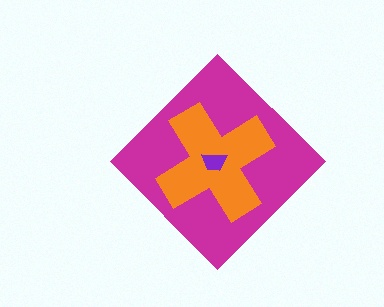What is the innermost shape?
The purple trapezoid.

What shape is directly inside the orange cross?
The purple trapezoid.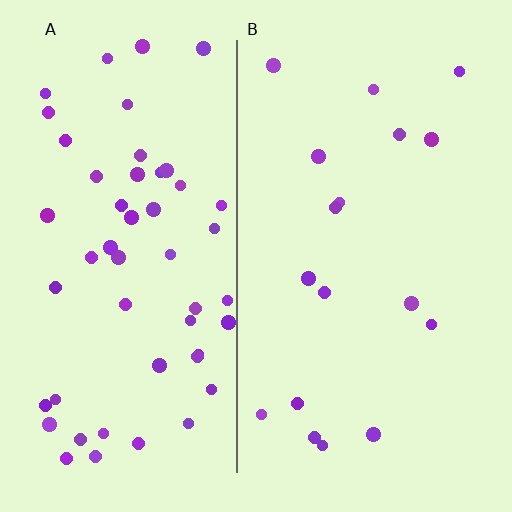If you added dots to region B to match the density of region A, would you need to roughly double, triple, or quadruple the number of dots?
Approximately triple.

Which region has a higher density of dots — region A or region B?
A (the left).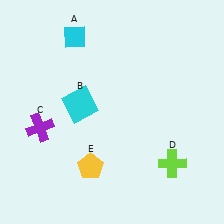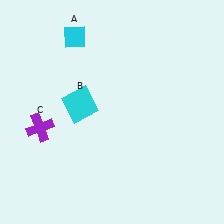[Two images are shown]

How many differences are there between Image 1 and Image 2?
There are 2 differences between the two images.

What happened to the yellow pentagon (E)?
The yellow pentagon (E) was removed in Image 2. It was in the bottom-left area of Image 1.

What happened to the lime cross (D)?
The lime cross (D) was removed in Image 2. It was in the bottom-right area of Image 1.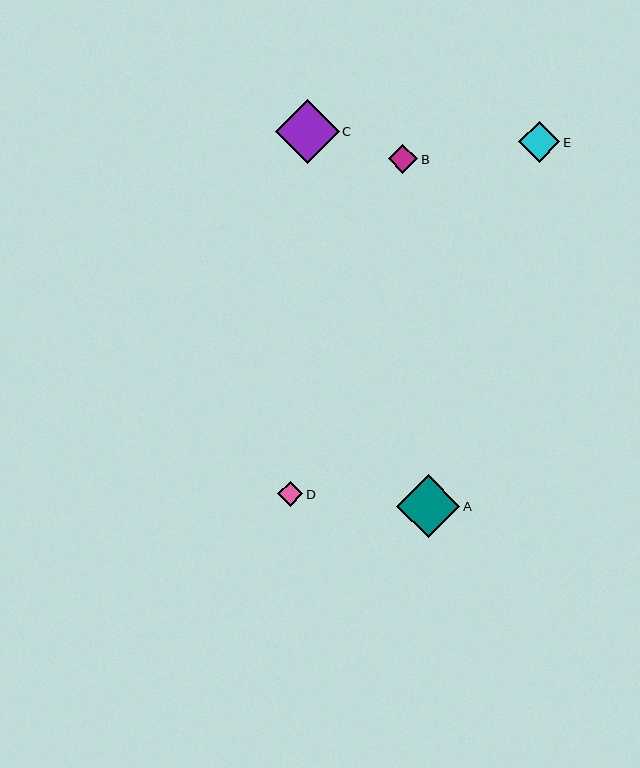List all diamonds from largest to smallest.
From largest to smallest: C, A, E, B, D.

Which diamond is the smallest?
Diamond D is the smallest with a size of approximately 25 pixels.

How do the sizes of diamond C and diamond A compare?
Diamond C and diamond A are approximately the same size.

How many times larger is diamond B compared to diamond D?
Diamond B is approximately 1.2 times the size of diamond D.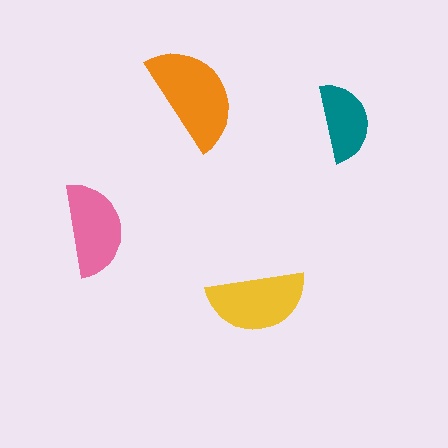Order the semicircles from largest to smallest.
the orange one, the yellow one, the pink one, the teal one.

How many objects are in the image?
There are 4 objects in the image.